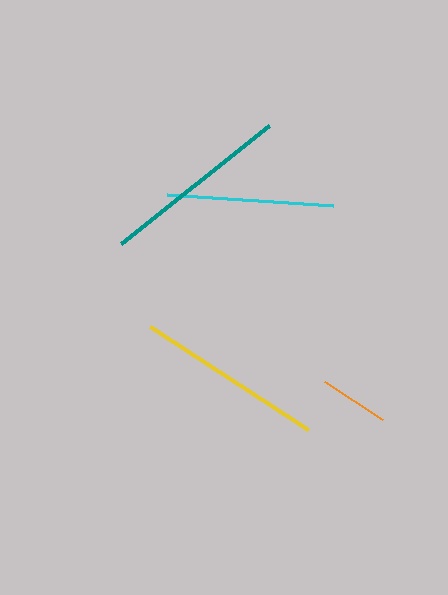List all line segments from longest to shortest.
From longest to shortest: teal, yellow, cyan, orange.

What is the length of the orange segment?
The orange segment is approximately 69 pixels long.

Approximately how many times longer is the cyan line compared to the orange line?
The cyan line is approximately 2.4 times the length of the orange line.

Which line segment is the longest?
The teal line is the longest at approximately 189 pixels.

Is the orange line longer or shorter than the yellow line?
The yellow line is longer than the orange line.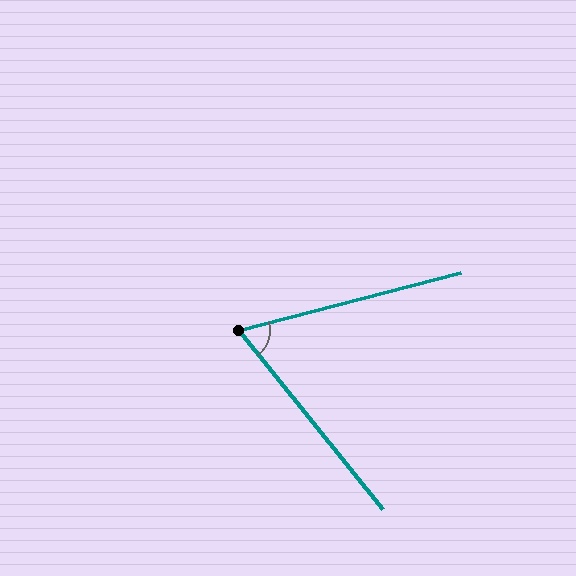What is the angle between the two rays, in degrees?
Approximately 66 degrees.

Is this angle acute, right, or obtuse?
It is acute.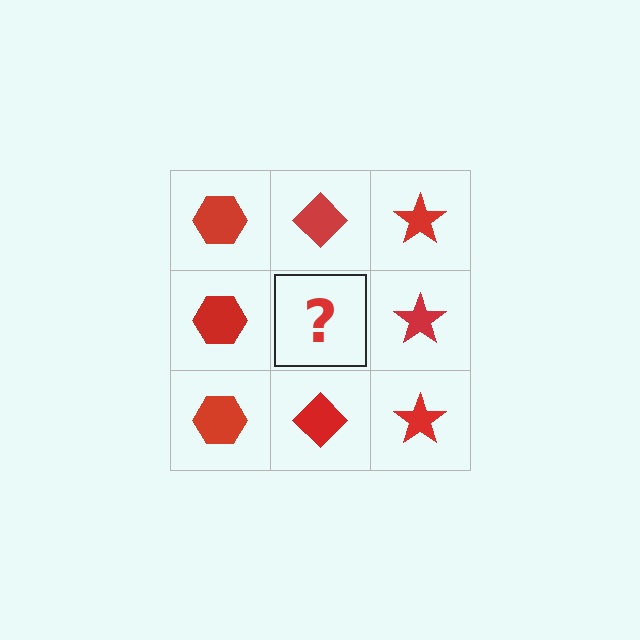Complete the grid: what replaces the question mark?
The question mark should be replaced with a red diamond.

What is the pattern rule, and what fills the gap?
The rule is that each column has a consistent shape. The gap should be filled with a red diamond.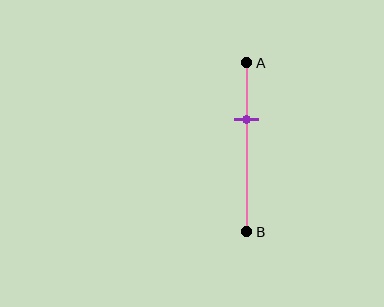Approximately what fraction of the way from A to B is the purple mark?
The purple mark is approximately 35% of the way from A to B.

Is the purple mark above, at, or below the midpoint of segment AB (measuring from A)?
The purple mark is above the midpoint of segment AB.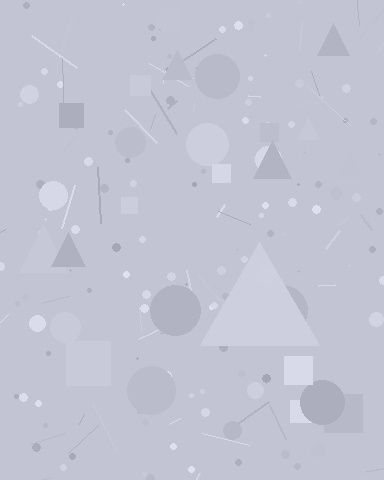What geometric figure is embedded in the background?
A triangle is embedded in the background.